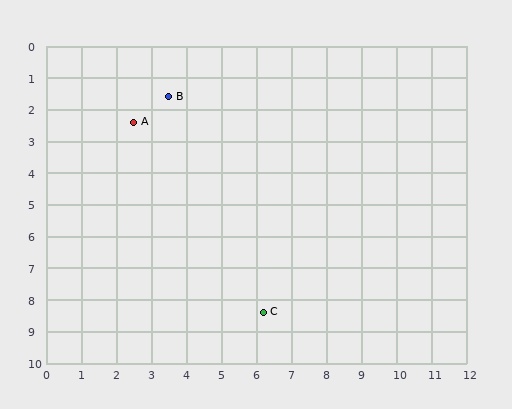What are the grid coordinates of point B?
Point B is at approximately (3.5, 1.6).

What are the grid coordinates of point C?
Point C is at approximately (6.2, 8.4).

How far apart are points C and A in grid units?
Points C and A are about 7.0 grid units apart.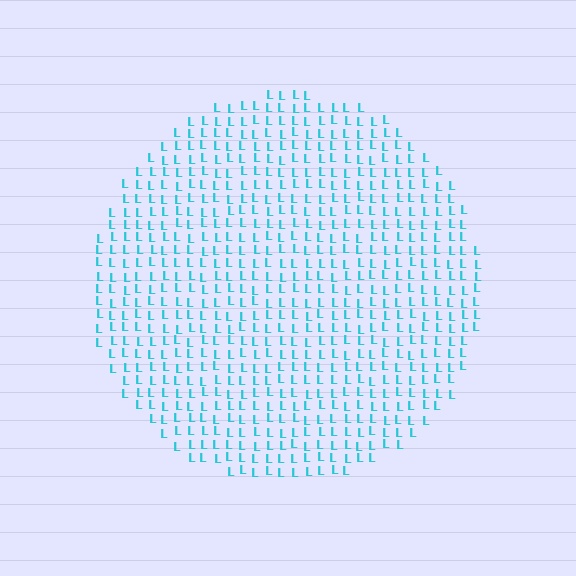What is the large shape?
The large shape is a circle.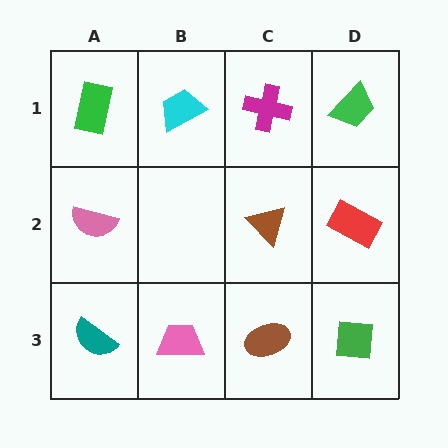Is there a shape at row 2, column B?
No, that cell is empty.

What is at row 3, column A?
A teal semicircle.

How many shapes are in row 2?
3 shapes.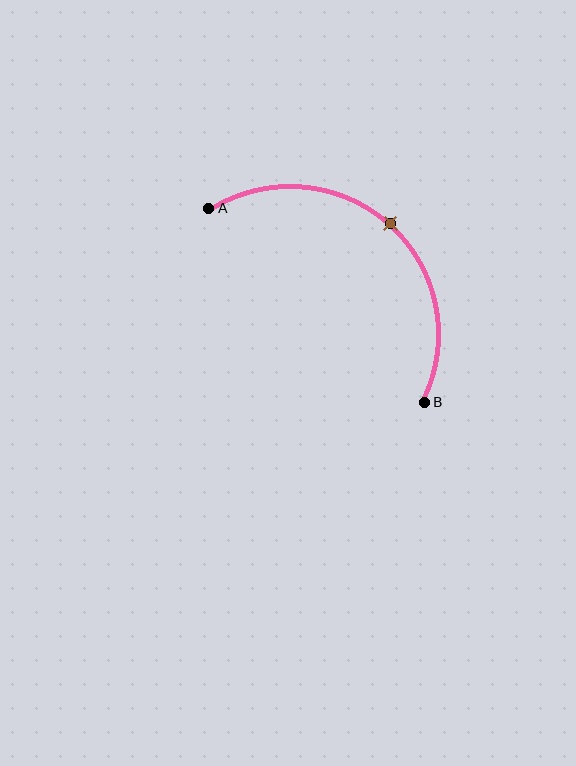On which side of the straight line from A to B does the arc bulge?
The arc bulges above and to the right of the straight line connecting A and B.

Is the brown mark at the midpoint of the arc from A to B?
Yes. The brown mark lies on the arc at equal arc-length from both A and B — it is the arc midpoint.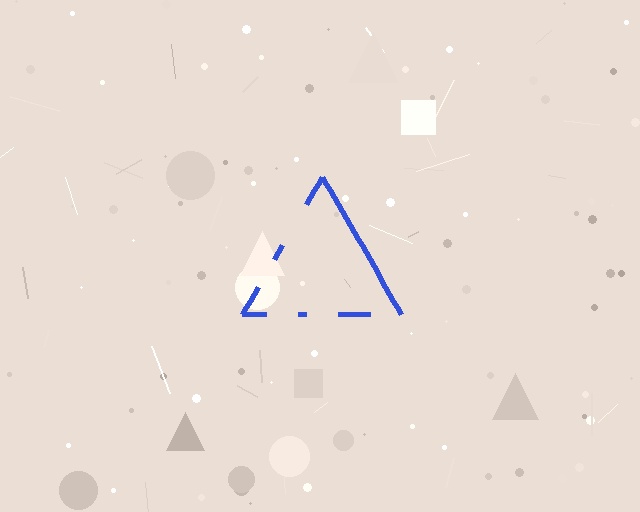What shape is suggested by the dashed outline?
The dashed outline suggests a triangle.